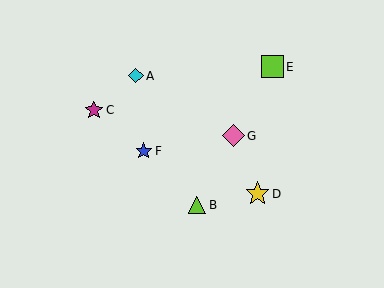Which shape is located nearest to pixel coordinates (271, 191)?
The yellow star (labeled D) at (257, 194) is nearest to that location.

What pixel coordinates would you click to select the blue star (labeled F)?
Click at (144, 151) to select the blue star F.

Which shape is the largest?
The yellow star (labeled D) is the largest.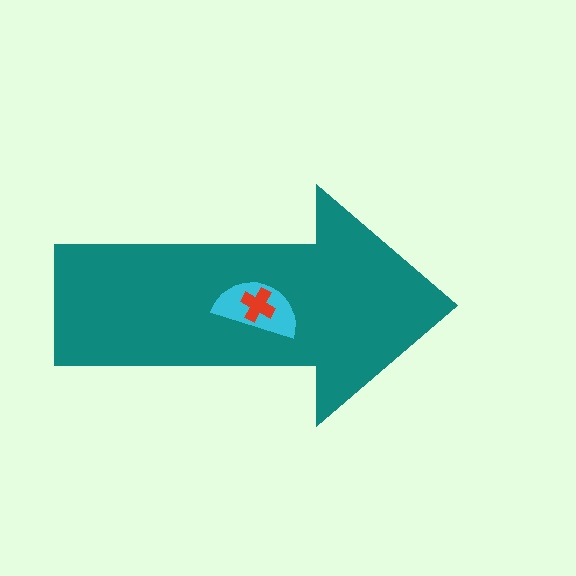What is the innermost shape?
The red cross.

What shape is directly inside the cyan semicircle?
The red cross.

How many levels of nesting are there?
3.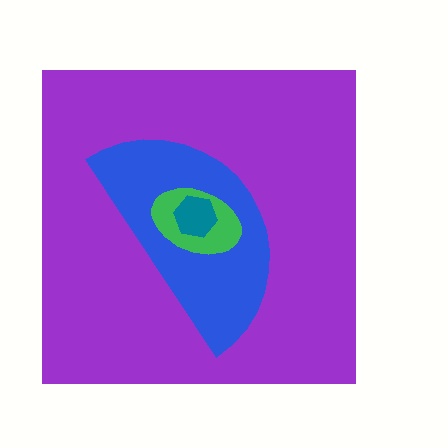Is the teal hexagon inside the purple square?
Yes.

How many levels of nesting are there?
4.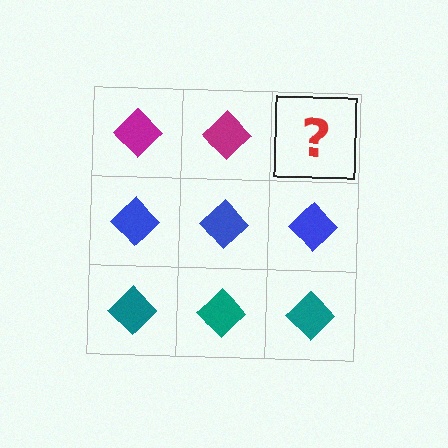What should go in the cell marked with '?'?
The missing cell should contain a magenta diamond.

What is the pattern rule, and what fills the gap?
The rule is that each row has a consistent color. The gap should be filled with a magenta diamond.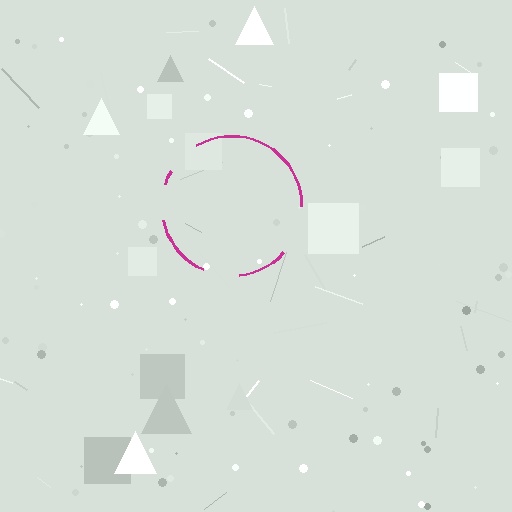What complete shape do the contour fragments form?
The contour fragments form a circle.